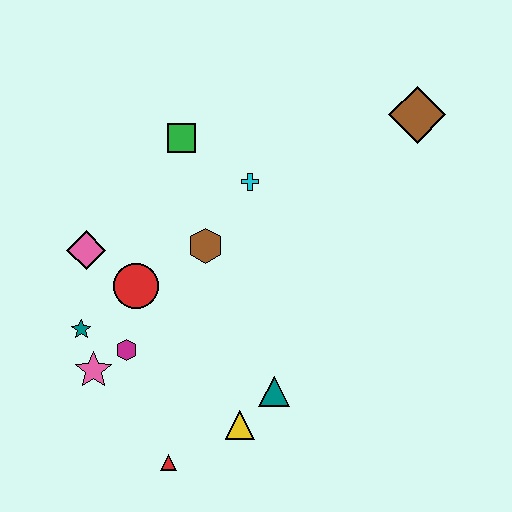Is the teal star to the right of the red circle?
No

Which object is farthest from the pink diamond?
The brown diamond is farthest from the pink diamond.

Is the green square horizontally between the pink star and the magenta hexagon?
No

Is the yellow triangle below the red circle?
Yes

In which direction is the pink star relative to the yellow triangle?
The pink star is to the left of the yellow triangle.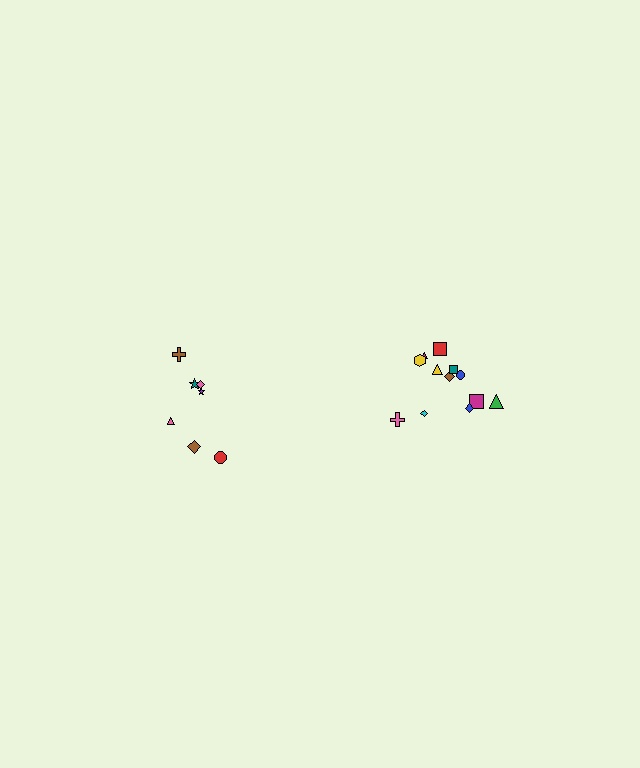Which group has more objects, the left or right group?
The right group.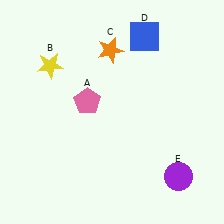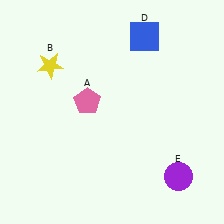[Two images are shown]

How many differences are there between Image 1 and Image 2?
There is 1 difference between the two images.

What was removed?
The orange star (C) was removed in Image 2.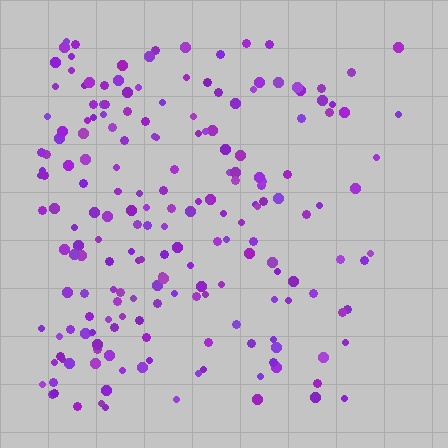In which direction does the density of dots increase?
From right to left, with the left side densest.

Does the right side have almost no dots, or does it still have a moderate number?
Still a moderate number, just noticeably fewer than the left.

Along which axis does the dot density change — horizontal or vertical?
Horizontal.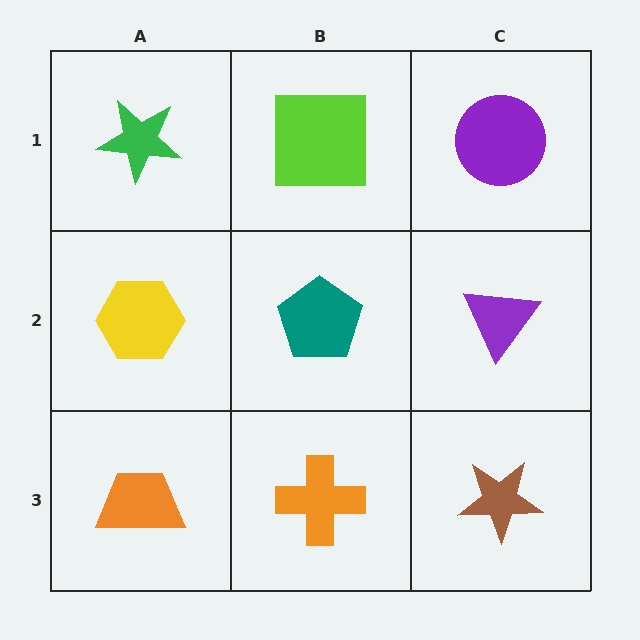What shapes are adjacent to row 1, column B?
A teal pentagon (row 2, column B), a green star (row 1, column A), a purple circle (row 1, column C).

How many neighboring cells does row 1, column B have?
3.